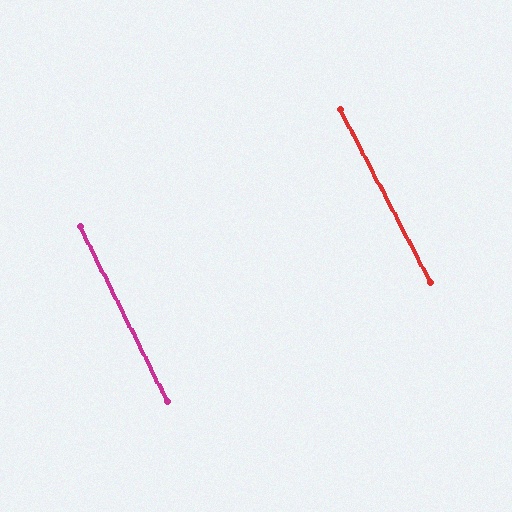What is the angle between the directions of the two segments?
Approximately 1 degree.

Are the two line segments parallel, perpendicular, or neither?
Parallel — their directions differ by only 0.7°.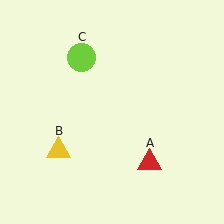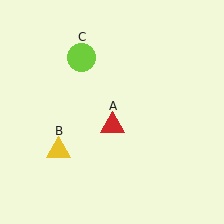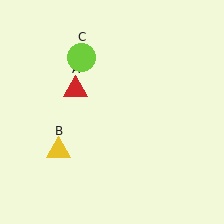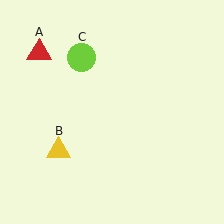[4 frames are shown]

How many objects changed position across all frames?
1 object changed position: red triangle (object A).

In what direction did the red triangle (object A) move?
The red triangle (object A) moved up and to the left.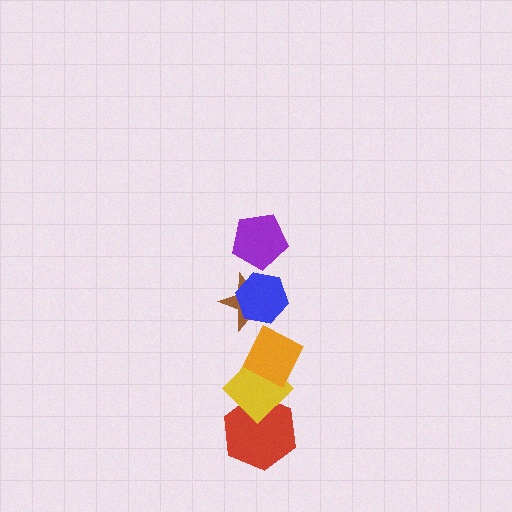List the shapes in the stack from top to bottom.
From top to bottom: the purple pentagon, the blue hexagon, the brown star, the orange diamond, the yellow diamond, the red hexagon.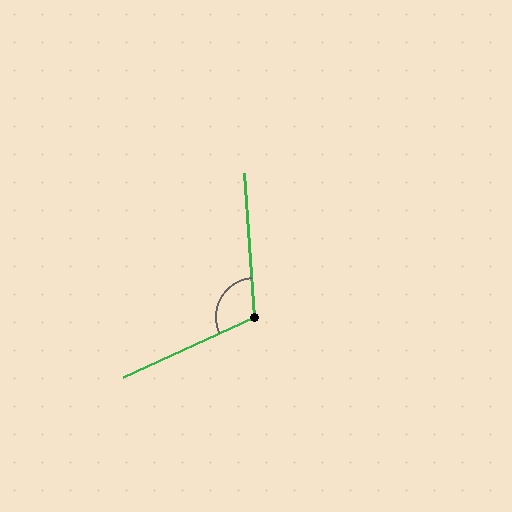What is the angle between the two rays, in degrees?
Approximately 110 degrees.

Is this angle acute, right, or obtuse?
It is obtuse.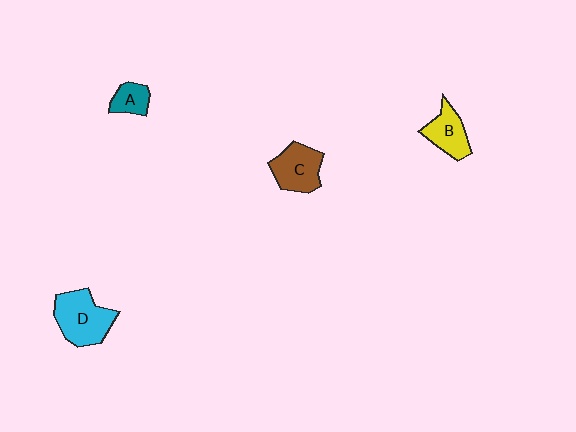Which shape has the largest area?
Shape D (cyan).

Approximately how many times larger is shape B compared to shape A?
Approximately 1.5 times.